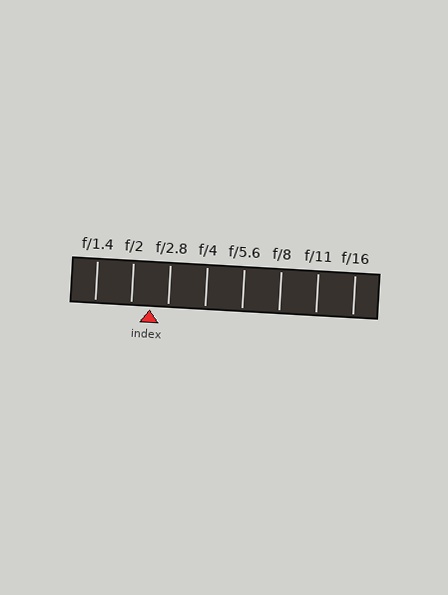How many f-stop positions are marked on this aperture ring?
There are 8 f-stop positions marked.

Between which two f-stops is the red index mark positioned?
The index mark is between f/2 and f/2.8.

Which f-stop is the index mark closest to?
The index mark is closest to f/2.8.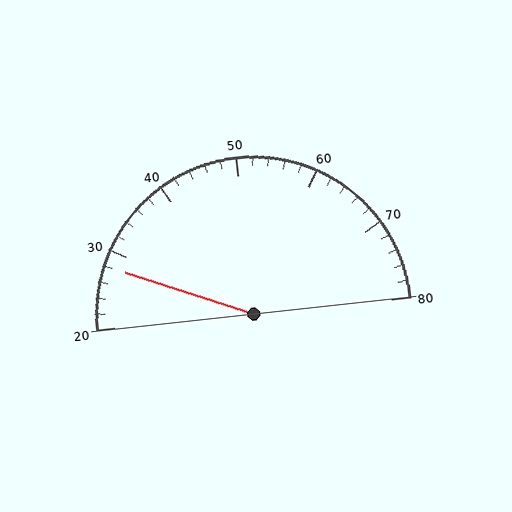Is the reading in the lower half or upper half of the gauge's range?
The reading is in the lower half of the range (20 to 80).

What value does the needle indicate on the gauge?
The needle indicates approximately 28.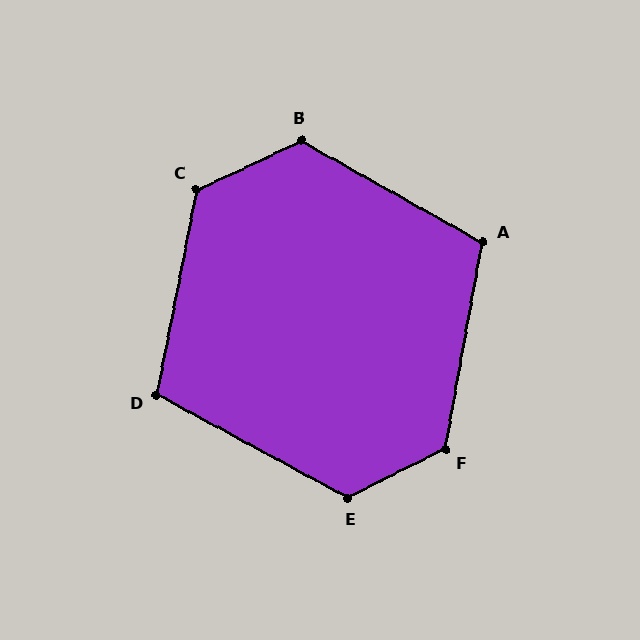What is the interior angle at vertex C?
Approximately 126 degrees (obtuse).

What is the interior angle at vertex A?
Approximately 109 degrees (obtuse).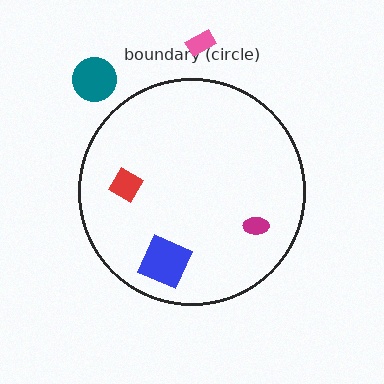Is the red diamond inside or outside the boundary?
Inside.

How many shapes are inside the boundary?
3 inside, 2 outside.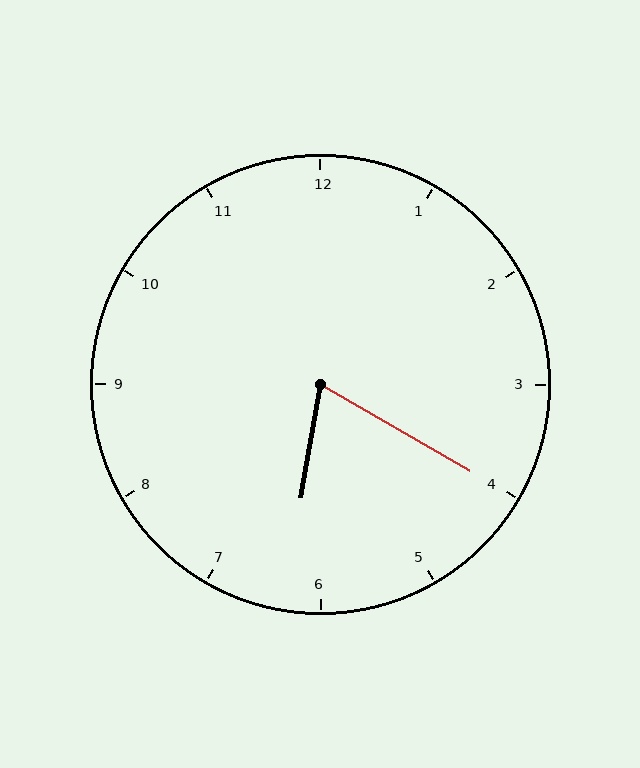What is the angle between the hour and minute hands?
Approximately 70 degrees.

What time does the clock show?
6:20.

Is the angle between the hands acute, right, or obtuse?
It is acute.